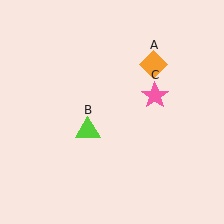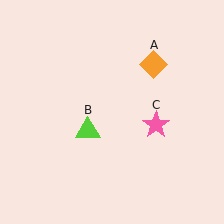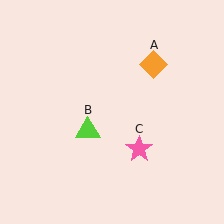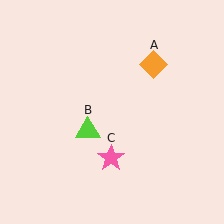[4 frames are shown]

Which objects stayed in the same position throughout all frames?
Orange diamond (object A) and lime triangle (object B) remained stationary.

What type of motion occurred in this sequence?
The pink star (object C) rotated clockwise around the center of the scene.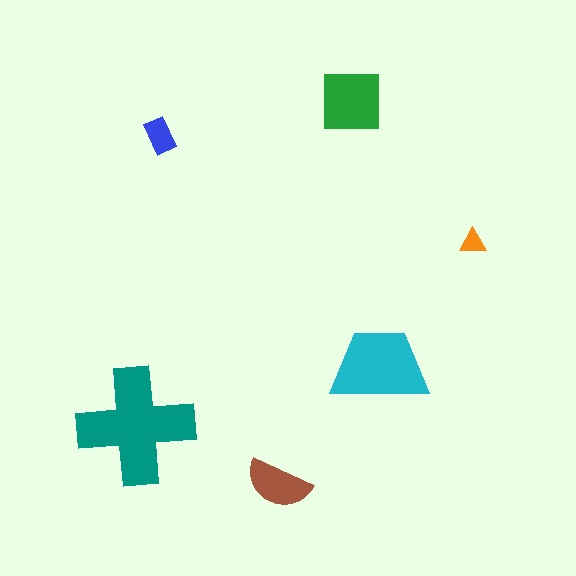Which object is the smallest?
The orange triangle.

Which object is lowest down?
The brown semicircle is bottommost.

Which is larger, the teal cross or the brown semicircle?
The teal cross.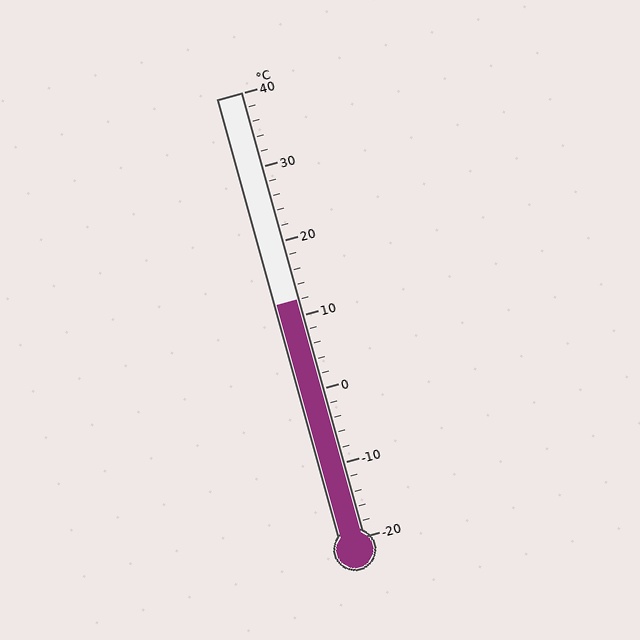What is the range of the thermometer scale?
The thermometer scale ranges from -20°C to 40°C.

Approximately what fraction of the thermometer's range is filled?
The thermometer is filled to approximately 55% of its range.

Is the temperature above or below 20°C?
The temperature is below 20°C.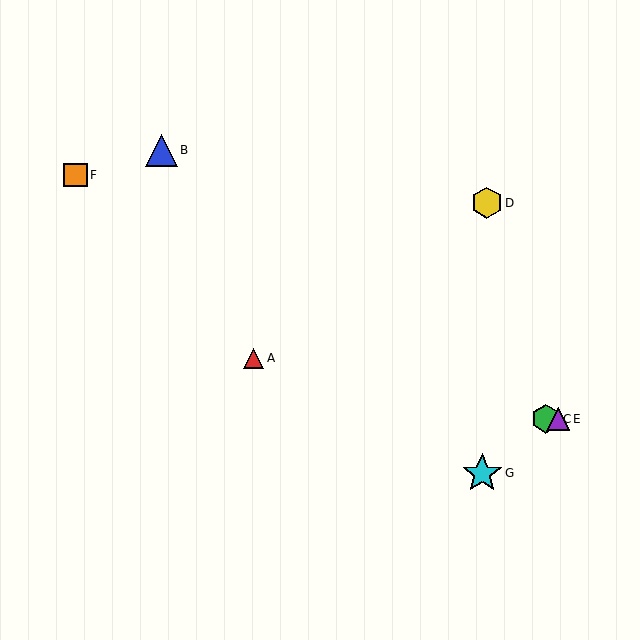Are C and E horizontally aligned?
Yes, both are at y≈419.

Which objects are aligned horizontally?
Objects C, E are aligned horizontally.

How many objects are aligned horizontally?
2 objects (C, E) are aligned horizontally.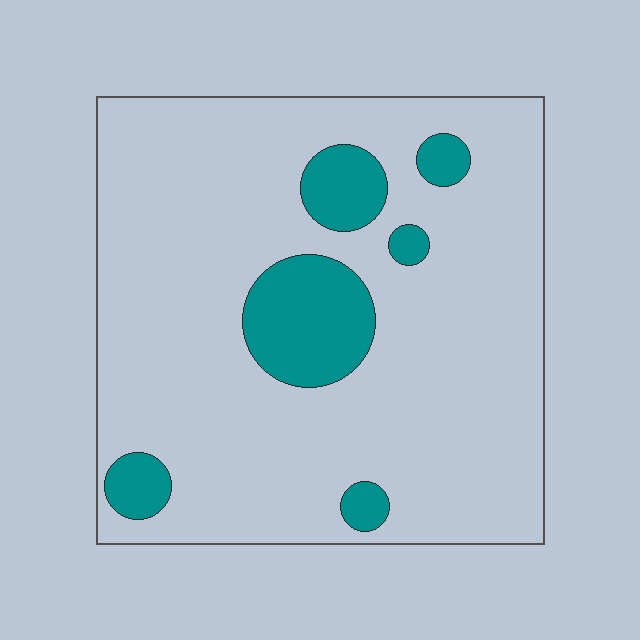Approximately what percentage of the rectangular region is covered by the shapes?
Approximately 15%.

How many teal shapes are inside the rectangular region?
6.